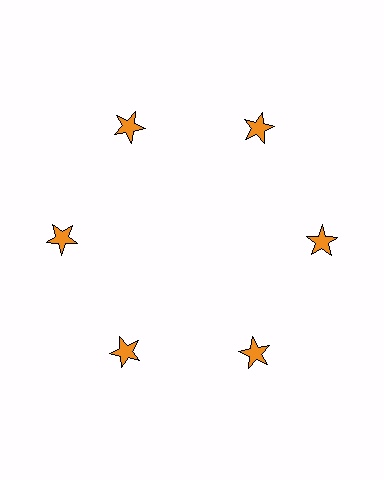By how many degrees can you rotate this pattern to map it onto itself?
The pattern maps onto itself every 60 degrees of rotation.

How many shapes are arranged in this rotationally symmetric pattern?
There are 6 shapes, arranged in 6 groups of 1.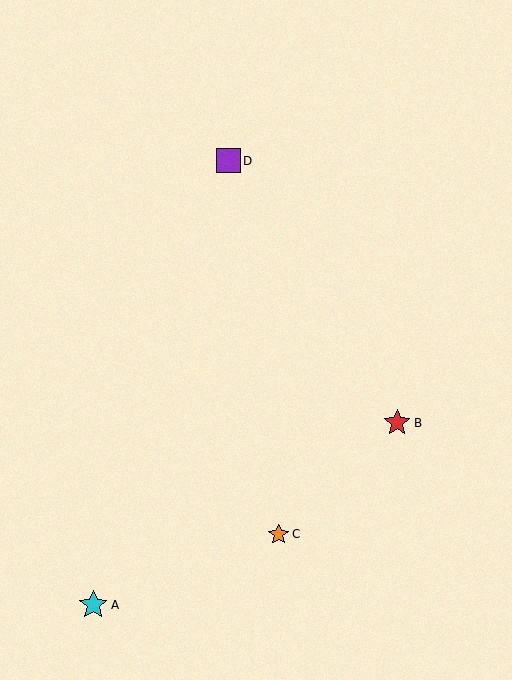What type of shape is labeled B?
Shape B is a red star.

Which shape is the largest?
The cyan star (labeled A) is the largest.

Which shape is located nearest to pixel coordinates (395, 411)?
The red star (labeled B) at (397, 423) is nearest to that location.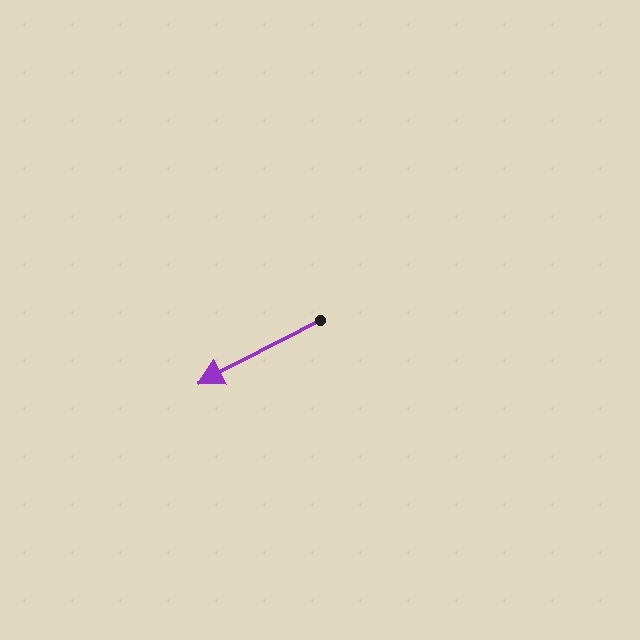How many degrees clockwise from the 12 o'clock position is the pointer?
Approximately 243 degrees.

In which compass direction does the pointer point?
Southwest.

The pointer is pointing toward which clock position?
Roughly 8 o'clock.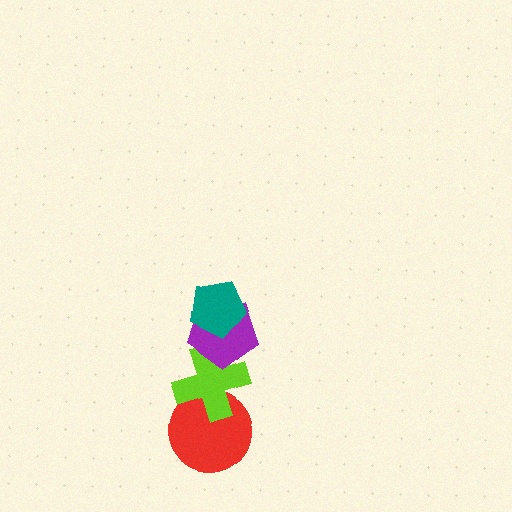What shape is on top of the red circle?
The lime cross is on top of the red circle.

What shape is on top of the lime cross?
The purple pentagon is on top of the lime cross.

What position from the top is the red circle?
The red circle is 4th from the top.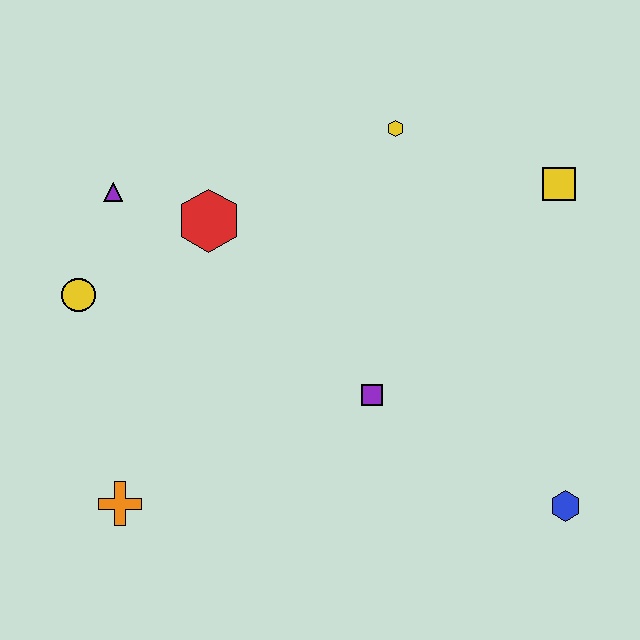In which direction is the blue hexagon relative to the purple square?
The blue hexagon is to the right of the purple square.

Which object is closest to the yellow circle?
The purple triangle is closest to the yellow circle.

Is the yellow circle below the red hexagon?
Yes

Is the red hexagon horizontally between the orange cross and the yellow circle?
No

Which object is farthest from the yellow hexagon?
The orange cross is farthest from the yellow hexagon.